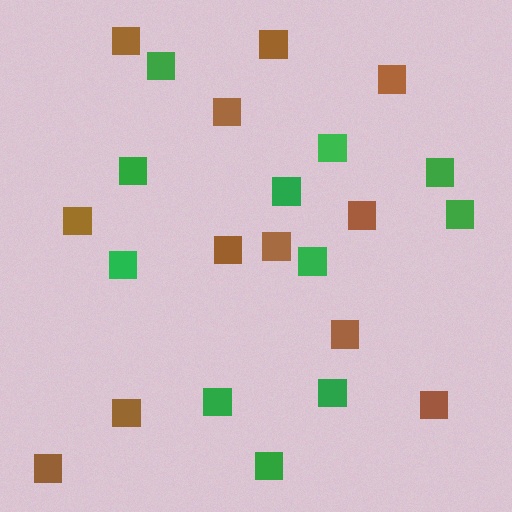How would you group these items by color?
There are 2 groups: one group of brown squares (12) and one group of green squares (11).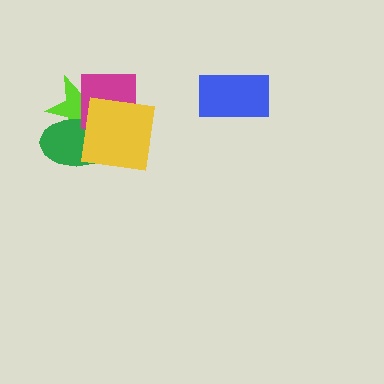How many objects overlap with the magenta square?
3 objects overlap with the magenta square.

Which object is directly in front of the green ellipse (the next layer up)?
The magenta square is directly in front of the green ellipse.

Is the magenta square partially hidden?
Yes, it is partially covered by another shape.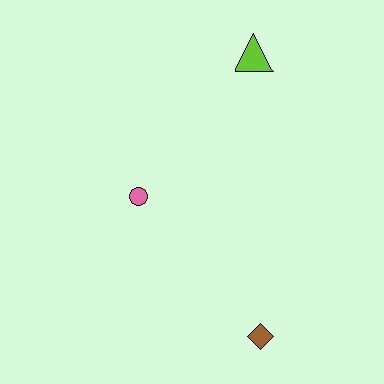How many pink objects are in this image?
There is 1 pink object.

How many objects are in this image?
There are 3 objects.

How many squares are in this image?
There are no squares.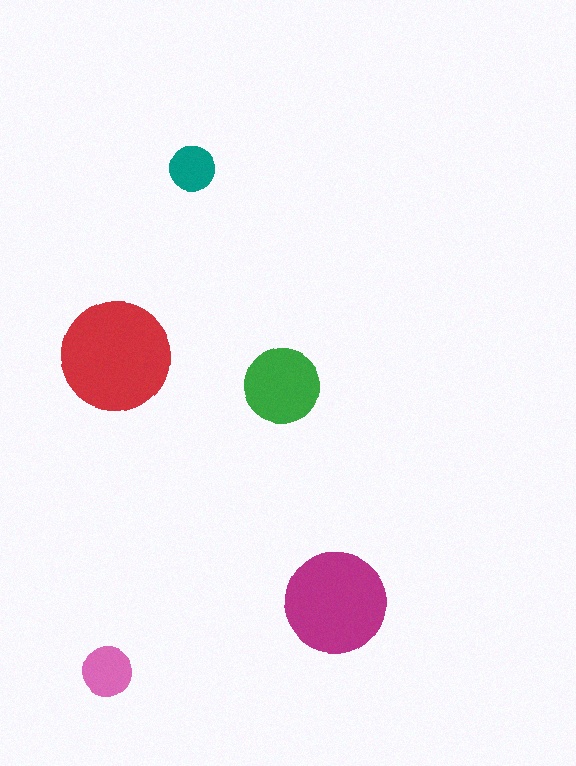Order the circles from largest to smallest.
the red one, the magenta one, the green one, the pink one, the teal one.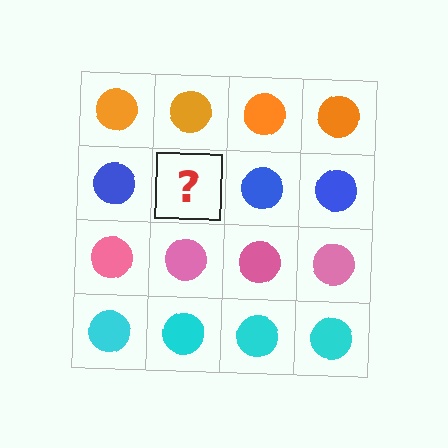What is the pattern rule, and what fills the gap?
The rule is that each row has a consistent color. The gap should be filled with a blue circle.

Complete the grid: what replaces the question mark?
The question mark should be replaced with a blue circle.